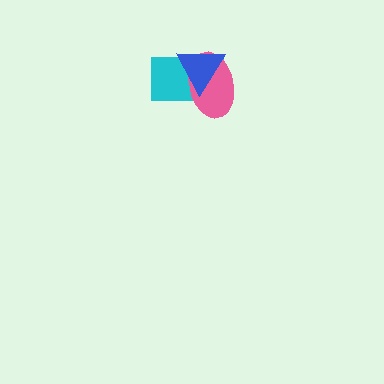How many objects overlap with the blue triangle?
2 objects overlap with the blue triangle.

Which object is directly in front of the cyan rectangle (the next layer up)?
The pink ellipse is directly in front of the cyan rectangle.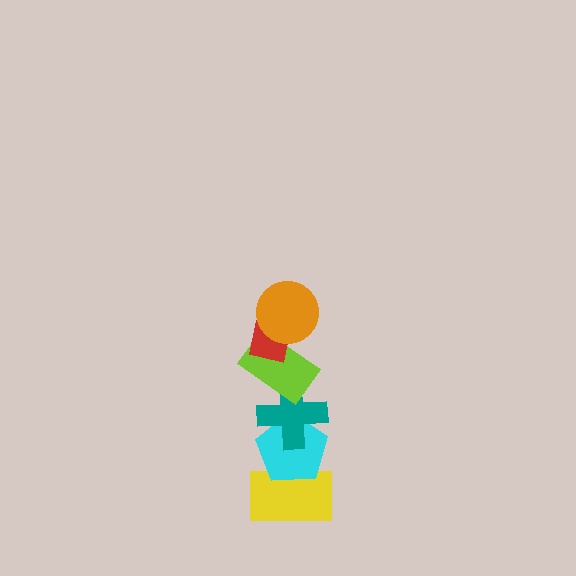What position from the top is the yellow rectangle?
The yellow rectangle is 6th from the top.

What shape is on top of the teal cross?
The lime rectangle is on top of the teal cross.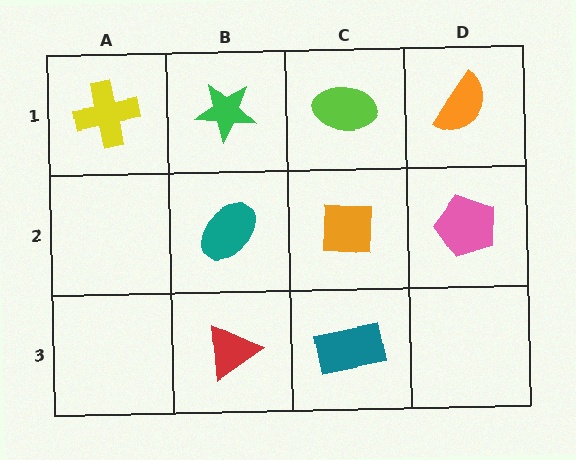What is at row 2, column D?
A pink pentagon.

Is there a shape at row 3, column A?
No, that cell is empty.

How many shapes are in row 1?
4 shapes.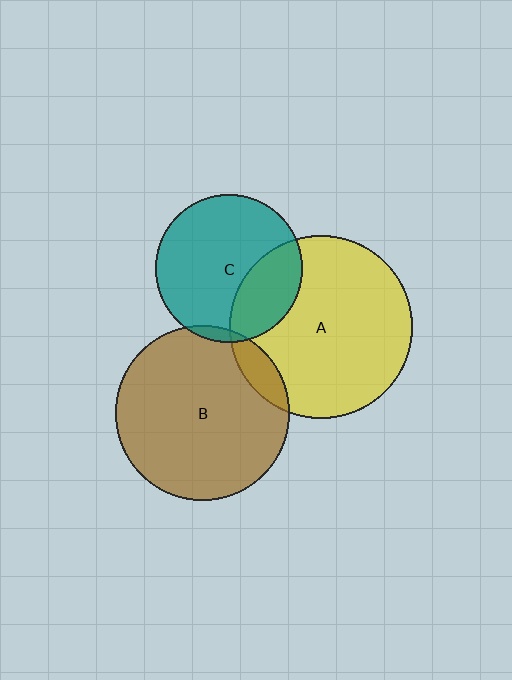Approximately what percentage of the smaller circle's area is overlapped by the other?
Approximately 10%.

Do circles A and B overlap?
Yes.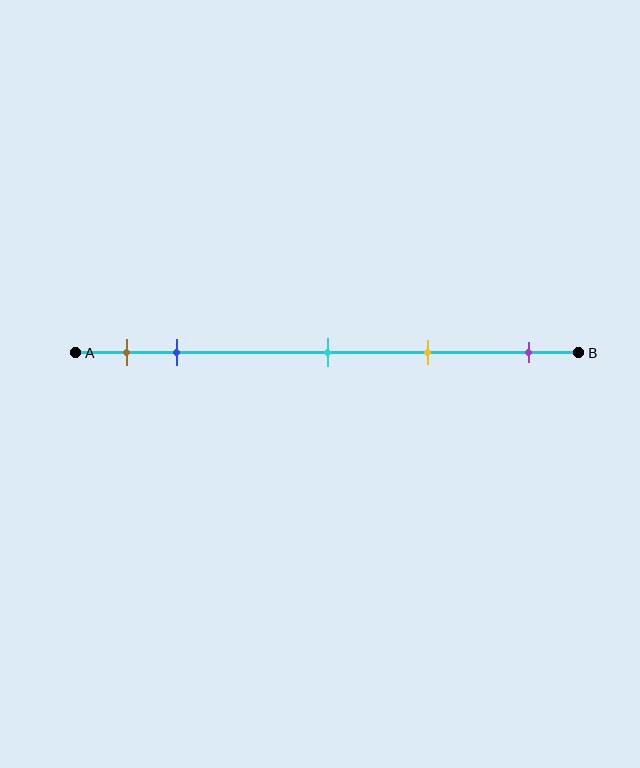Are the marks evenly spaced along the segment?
No, the marks are not evenly spaced.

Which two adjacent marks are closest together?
The brown and blue marks are the closest adjacent pair.